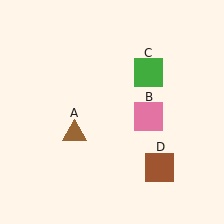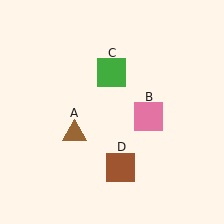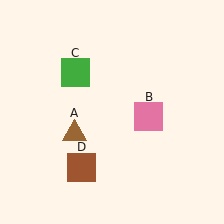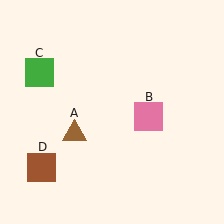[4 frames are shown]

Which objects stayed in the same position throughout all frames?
Brown triangle (object A) and pink square (object B) remained stationary.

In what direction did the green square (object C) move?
The green square (object C) moved left.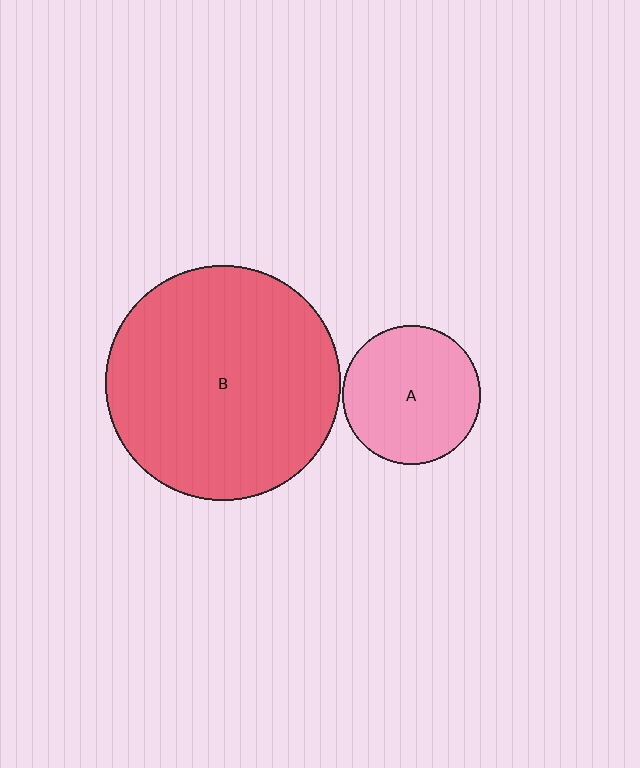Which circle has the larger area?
Circle B (red).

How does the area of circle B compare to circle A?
Approximately 2.9 times.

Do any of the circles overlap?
No, none of the circles overlap.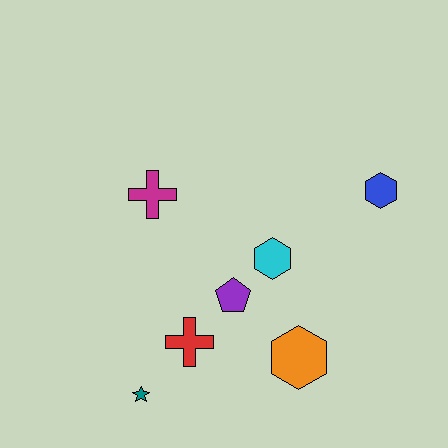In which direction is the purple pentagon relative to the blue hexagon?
The purple pentagon is to the left of the blue hexagon.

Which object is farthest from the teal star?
The blue hexagon is farthest from the teal star.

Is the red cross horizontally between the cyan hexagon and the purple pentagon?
No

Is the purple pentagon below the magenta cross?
Yes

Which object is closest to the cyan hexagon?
The purple pentagon is closest to the cyan hexagon.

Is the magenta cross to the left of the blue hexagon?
Yes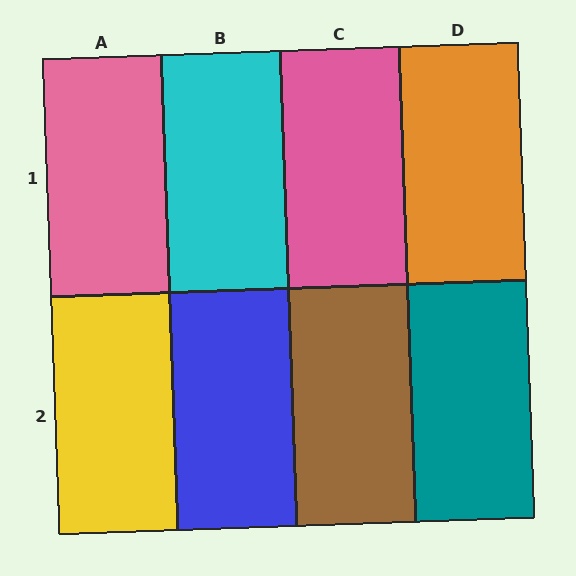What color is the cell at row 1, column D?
Orange.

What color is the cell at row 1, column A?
Pink.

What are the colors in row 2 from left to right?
Yellow, blue, brown, teal.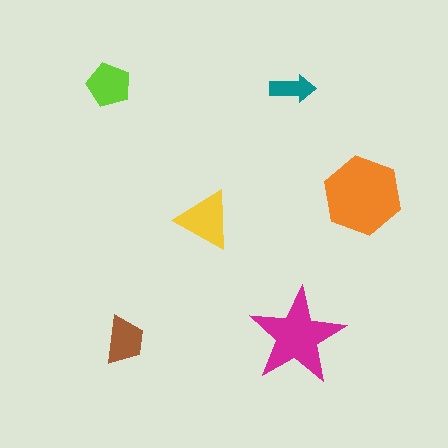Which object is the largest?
The orange hexagon.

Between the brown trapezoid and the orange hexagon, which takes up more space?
The orange hexagon.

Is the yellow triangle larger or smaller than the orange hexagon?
Smaller.